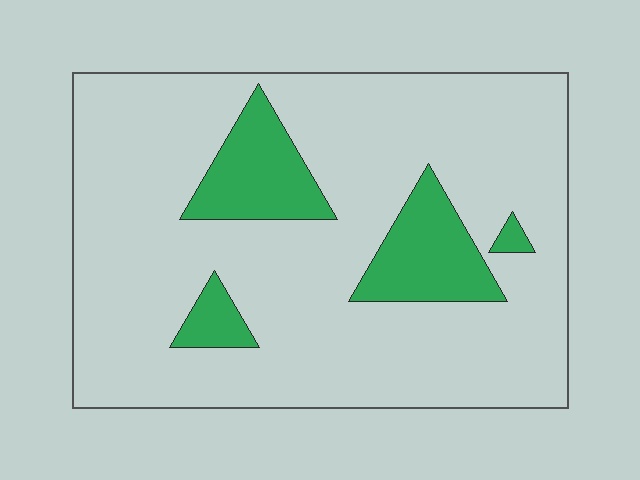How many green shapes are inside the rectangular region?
4.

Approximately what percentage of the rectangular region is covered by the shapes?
Approximately 15%.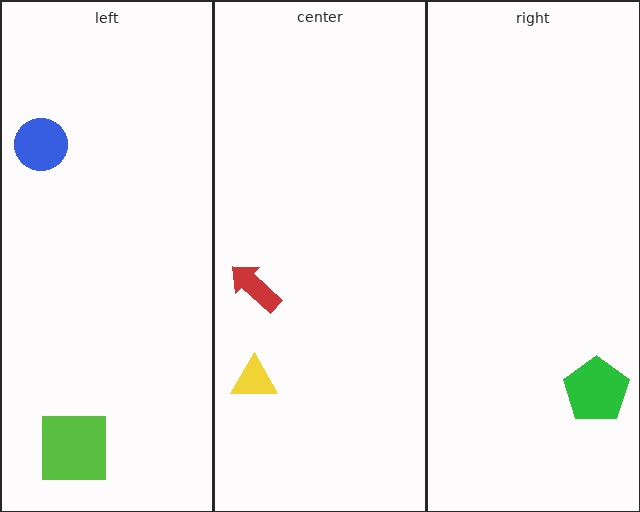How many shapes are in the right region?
1.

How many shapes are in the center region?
2.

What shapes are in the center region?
The yellow triangle, the red arrow.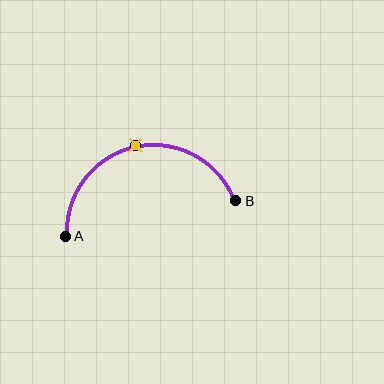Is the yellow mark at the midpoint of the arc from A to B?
Yes. The yellow mark lies on the arc at equal arc-length from both A and B — it is the arc midpoint.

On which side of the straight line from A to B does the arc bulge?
The arc bulges above the straight line connecting A and B.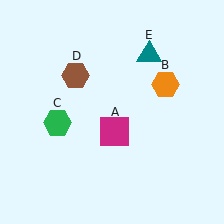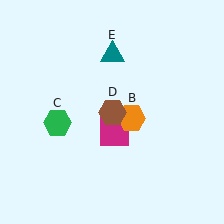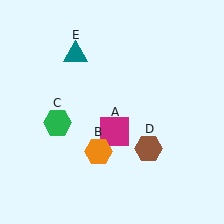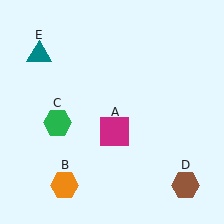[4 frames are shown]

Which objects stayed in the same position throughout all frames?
Magenta square (object A) and green hexagon (object C) remained stationary.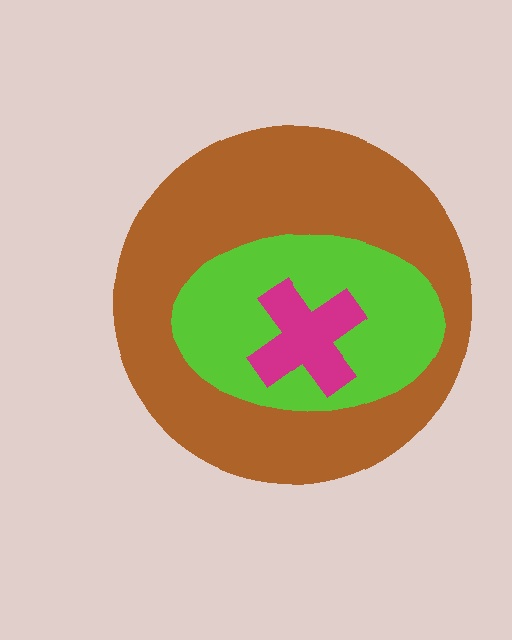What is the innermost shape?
The magenta cross.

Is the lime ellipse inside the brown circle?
Yes.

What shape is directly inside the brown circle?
The lime ellipse.